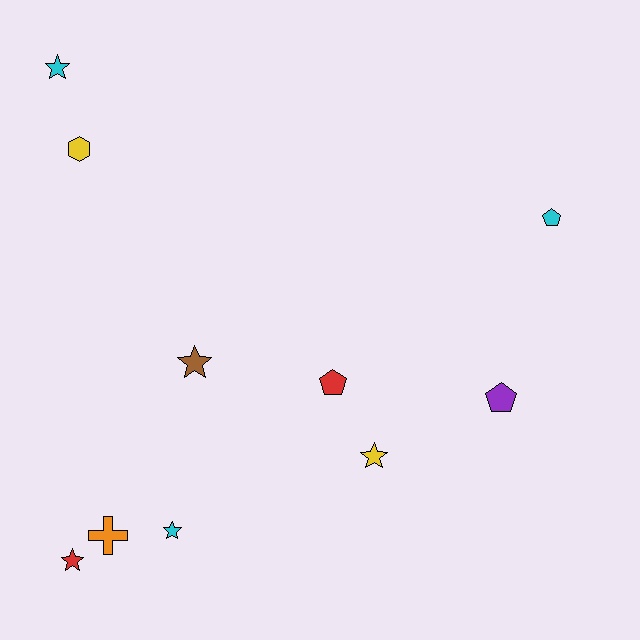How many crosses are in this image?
There is 1 cross.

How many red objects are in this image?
There are 2 red objects.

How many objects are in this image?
There are 10 objects.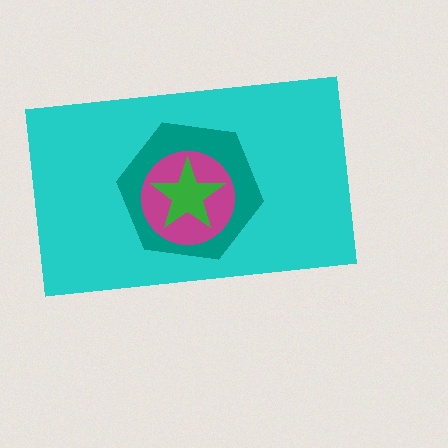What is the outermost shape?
The cyan rectangle.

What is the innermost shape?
The green star.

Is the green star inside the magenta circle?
Yes.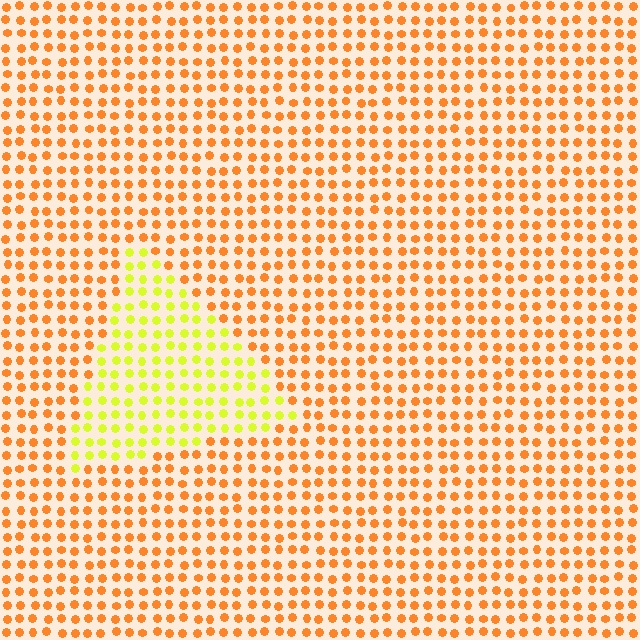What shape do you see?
I see a triangle.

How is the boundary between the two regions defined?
The boundary is defined purely by a slight shift in hue (about 45 degrees). Spacing, size, and orientation are identical on both sides.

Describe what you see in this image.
The image is filled with small orange elements in a uniform arrangement. A triangle-shaped region is visible where the elements are tinted to a slightly different hue, forming a subtle color boundary.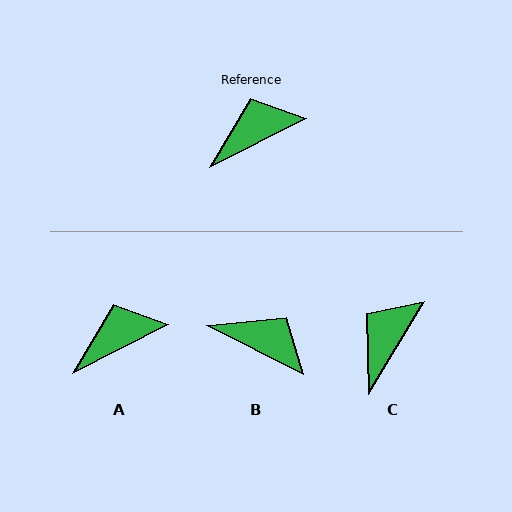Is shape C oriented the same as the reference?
No, it is off by about 32 degrees.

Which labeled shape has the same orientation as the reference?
A.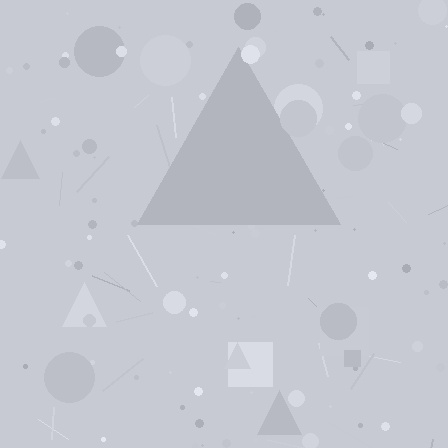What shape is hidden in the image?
A triangle is hidden in the image.